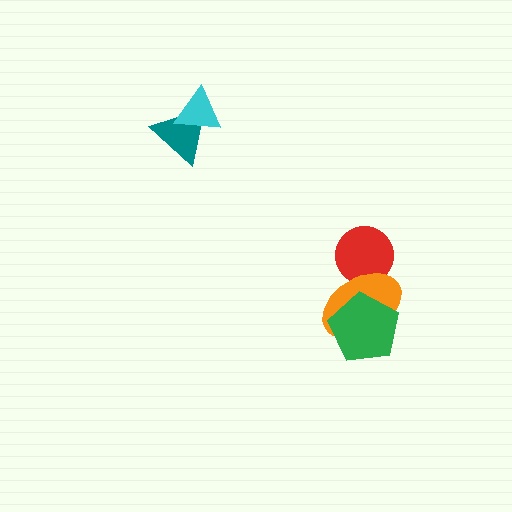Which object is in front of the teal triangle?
The cyan triangle is in front of the teal triangle.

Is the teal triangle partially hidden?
Yes, it is partially covered by another shape.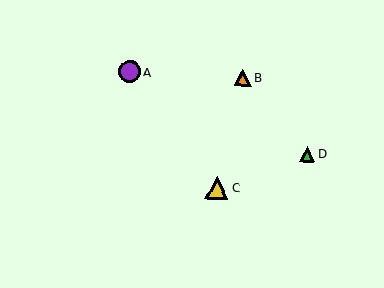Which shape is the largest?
The yellow triangle (labeled C) is the largest.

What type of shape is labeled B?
Shape B is an orange triangle.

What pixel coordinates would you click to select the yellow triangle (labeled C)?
Click at (217, 187) to select the yellow triangle C.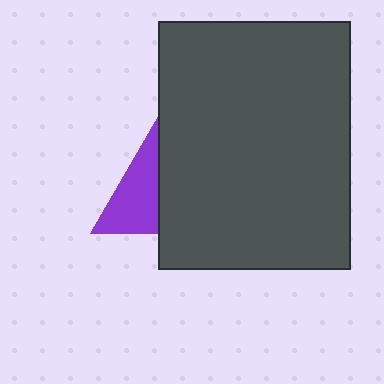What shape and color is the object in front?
The object in front is a dark gray rectangle.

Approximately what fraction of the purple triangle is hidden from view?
Roughly 53% of the purple triangle is hidden behind the dark gray rectangle.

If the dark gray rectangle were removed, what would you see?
You would see the complete purple triangle.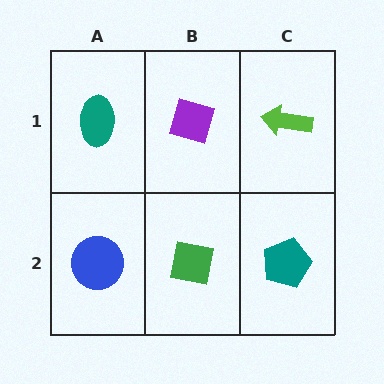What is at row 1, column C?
A lime arrow.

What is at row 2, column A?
A blue circle.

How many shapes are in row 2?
3 shapes.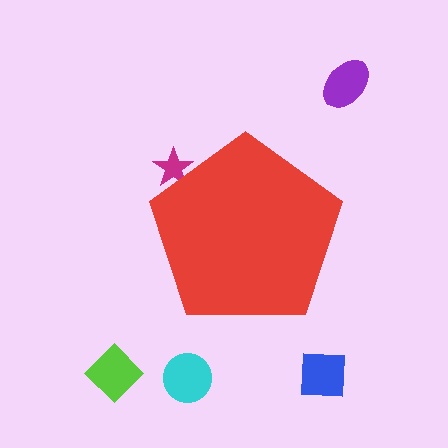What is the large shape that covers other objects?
A red pentagon.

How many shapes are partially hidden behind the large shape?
1 shape is partially hidden.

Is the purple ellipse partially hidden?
No, the purple ellipse is fully visible.